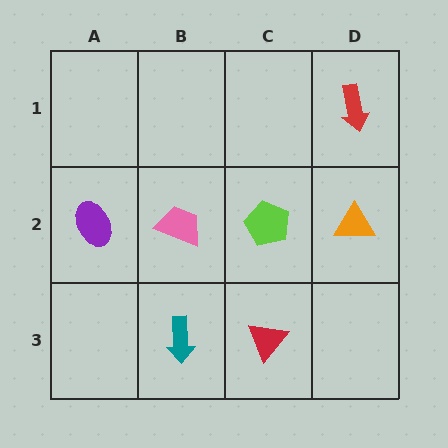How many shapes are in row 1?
1 shape.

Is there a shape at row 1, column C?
No, that cell is empty.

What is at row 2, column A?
A purple ellipse.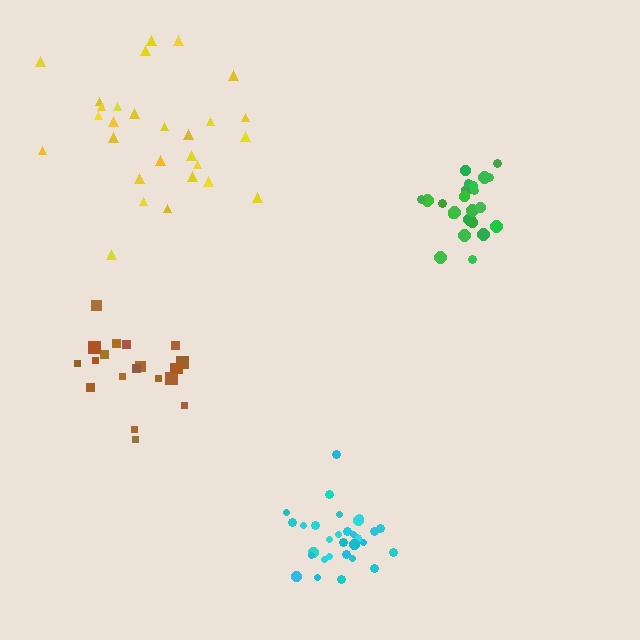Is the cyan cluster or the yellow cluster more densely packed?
Cyan.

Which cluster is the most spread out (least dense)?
Yellow.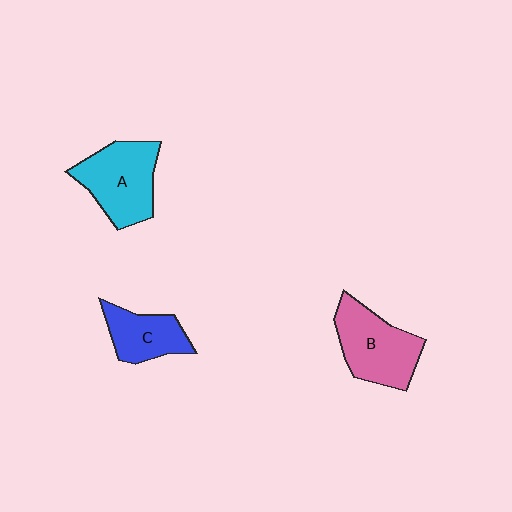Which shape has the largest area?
Shape B (pink).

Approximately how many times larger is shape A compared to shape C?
Approximately 1.5 times.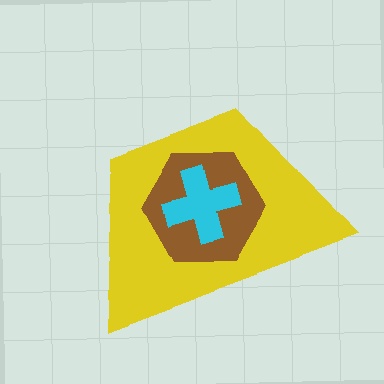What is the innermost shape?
The cyan cross.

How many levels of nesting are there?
3.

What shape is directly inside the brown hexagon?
The cyan cross.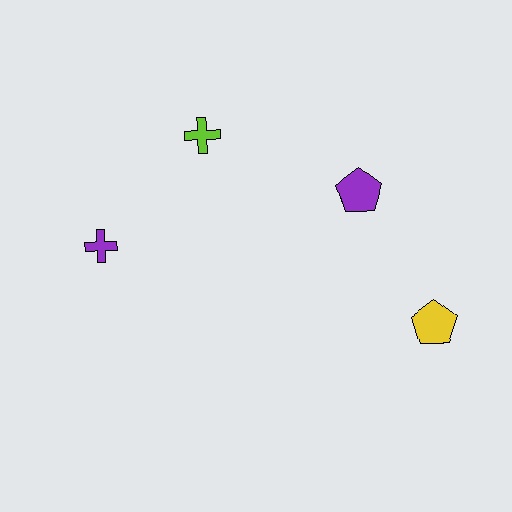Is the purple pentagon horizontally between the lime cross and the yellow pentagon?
Yes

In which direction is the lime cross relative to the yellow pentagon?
The lime cross is to the left of the yellow pentagon.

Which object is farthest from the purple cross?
The yellow pentagon is farthest from the purple cross.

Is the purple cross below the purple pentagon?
Yes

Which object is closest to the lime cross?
The purple cross is closest to the lime cross.